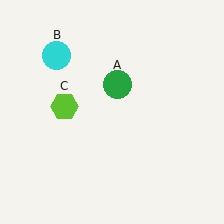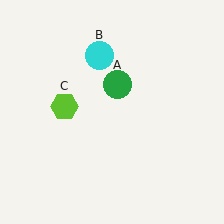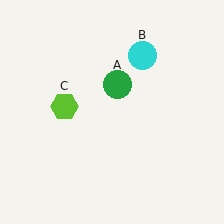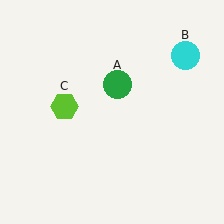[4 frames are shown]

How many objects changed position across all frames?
1 object changed position: cyan circle (object B).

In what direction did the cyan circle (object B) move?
The cyan circle (object B) moved right.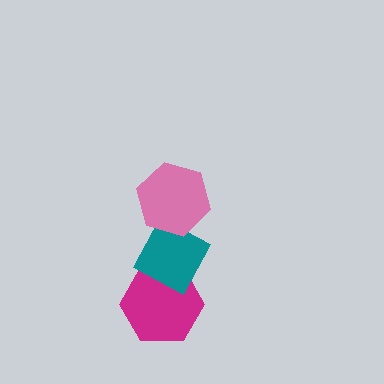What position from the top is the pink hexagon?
The pink hexagon is 1st from the top.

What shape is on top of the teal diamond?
The pink hexagon is on top of the teal diamond.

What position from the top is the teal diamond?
The teal diamond is 2nd from the top.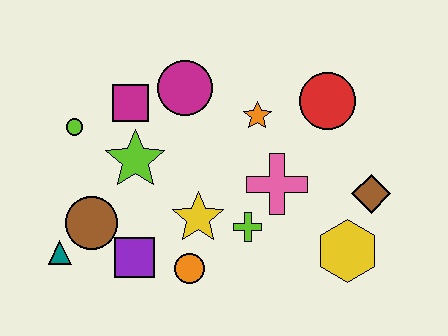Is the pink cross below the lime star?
Yes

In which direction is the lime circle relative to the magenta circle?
The lime circle is to the left of the magenta circle.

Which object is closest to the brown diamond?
The yellow hexagon is closest to the brown diamond.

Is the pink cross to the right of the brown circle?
Yes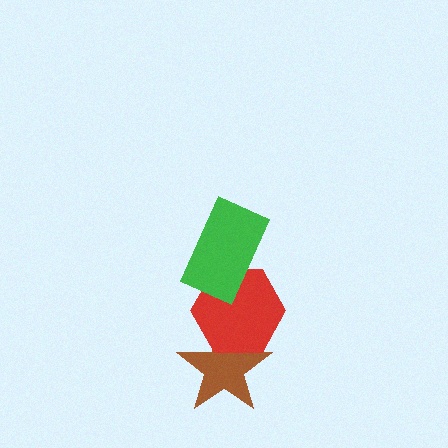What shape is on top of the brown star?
The red hexagon is on top of the brown star.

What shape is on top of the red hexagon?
The green rectangle is on top of the red hexagon.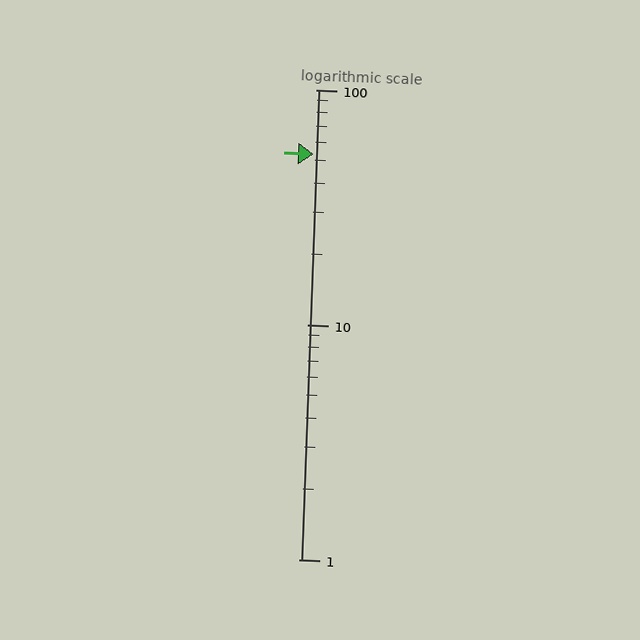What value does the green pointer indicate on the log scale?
The pointer indicates approximately 53.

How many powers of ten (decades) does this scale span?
The scale spans 2 decades, from 1 to 100.